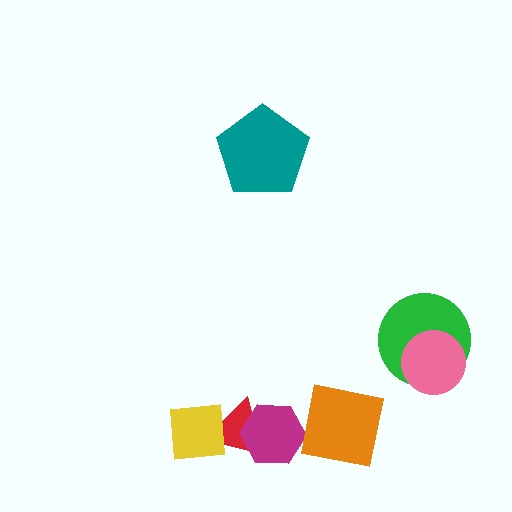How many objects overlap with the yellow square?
1 object overlaps with the yellow square.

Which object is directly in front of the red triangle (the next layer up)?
The magenta hexagon is directly in front of the red triangle.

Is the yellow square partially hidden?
No, no other shape covers it.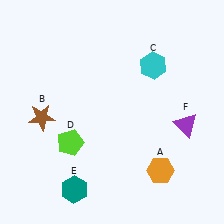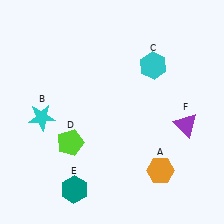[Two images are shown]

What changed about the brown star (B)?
In Image 1, B is brown. In Image 2, it changed to cyan.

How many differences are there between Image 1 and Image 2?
There is 1 difference between the two images.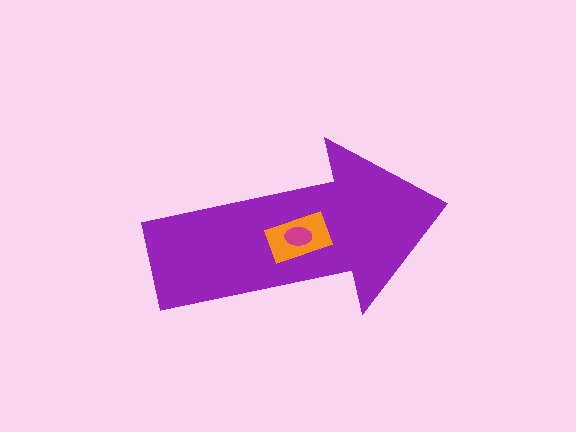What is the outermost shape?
The purple arrow.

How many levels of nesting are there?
3.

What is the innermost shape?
The magenta ellipse.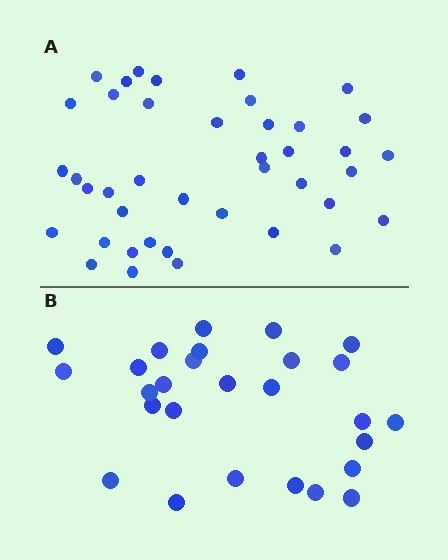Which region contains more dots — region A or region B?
Region A (the top region) has more dots.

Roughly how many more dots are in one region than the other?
Region A has approximately 15 more dots than region B.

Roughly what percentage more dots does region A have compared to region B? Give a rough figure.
About 50% more.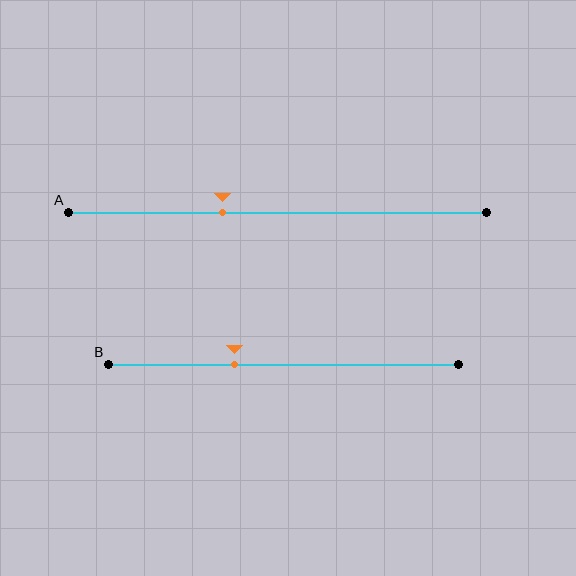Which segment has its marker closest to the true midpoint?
Segment A has its marker closest to the true midpoint.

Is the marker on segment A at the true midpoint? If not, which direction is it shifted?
No, the marker on segment A is shifted to the left by about 13% of the segment length.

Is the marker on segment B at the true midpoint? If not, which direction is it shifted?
No, the marker on segment B is shifted to the left by about 14% of the segment length.